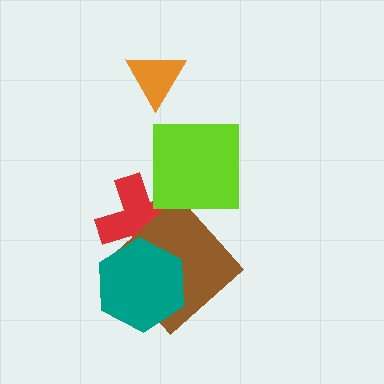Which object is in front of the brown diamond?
The teal hexagon is in front of the brown diamond.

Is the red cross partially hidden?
Yes, it is partially covered by another shape.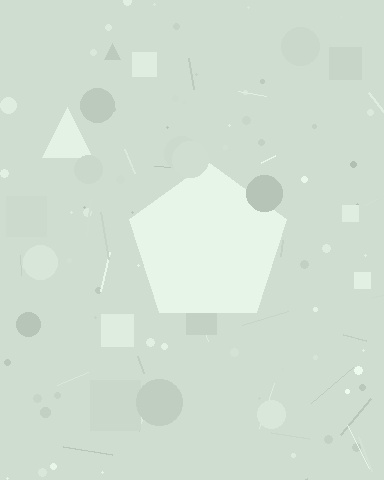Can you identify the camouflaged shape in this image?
The camouflaged shape is a pentagon.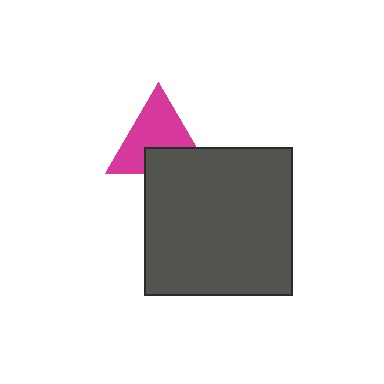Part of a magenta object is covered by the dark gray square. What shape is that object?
It is a triangle.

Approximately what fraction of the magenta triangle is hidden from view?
Roughly 32% of the magenta triangle is hidden behind the dark gray square.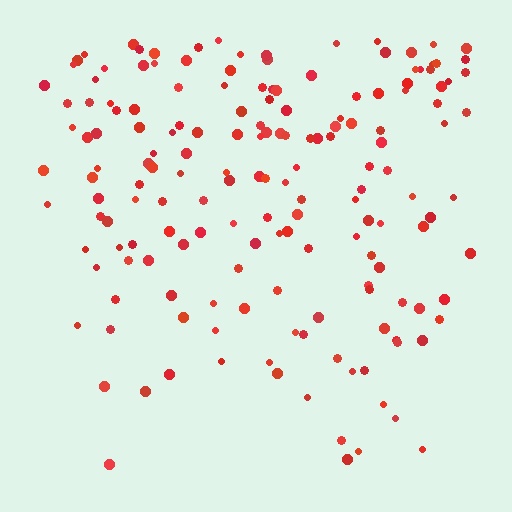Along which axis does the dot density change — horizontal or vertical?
Vertical.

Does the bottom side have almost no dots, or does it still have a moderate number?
Still a moderate number, just noticeably fewer than the top.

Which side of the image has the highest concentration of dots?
The top.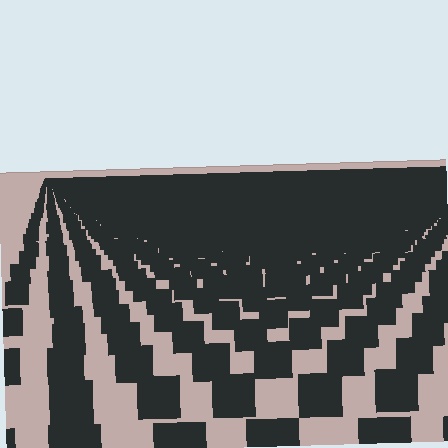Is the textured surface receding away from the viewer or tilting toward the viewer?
The surface is receding away from the viewer. Texture elements get smaller and denser toward the top.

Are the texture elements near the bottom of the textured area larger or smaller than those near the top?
Larger. Near the bottom, elements are closer to the viewer and appear at a bigger on-screen size.